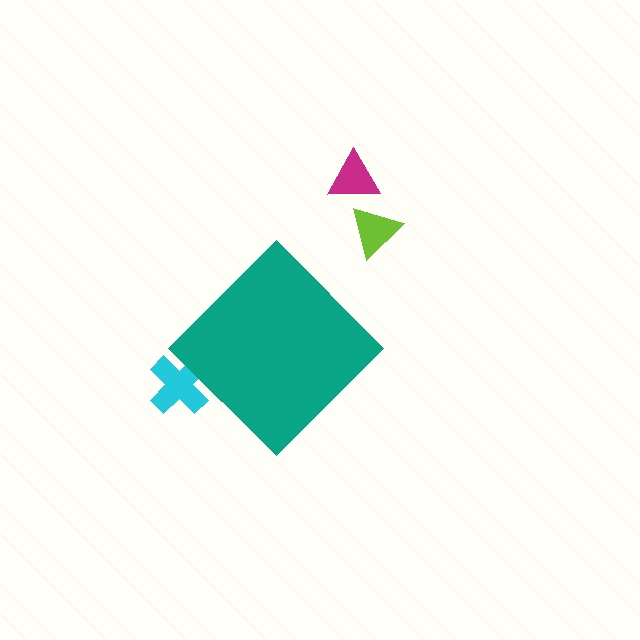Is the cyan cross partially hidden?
Yes, the cyan cross is partially hidden behind the teal diamond.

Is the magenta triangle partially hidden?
No, the magenta triangle is fully visible.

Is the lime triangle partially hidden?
No, the lime triangle is fully visible.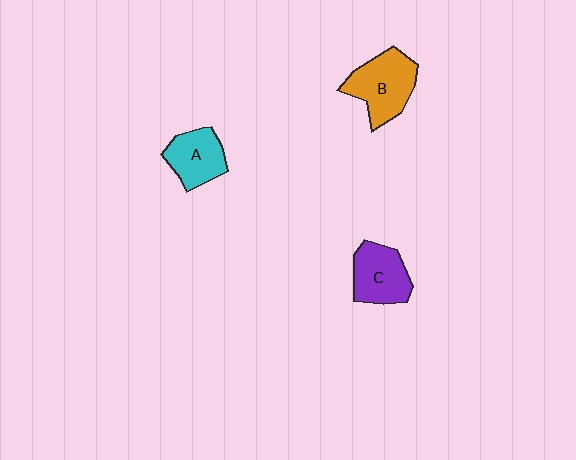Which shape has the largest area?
Shape B (orange).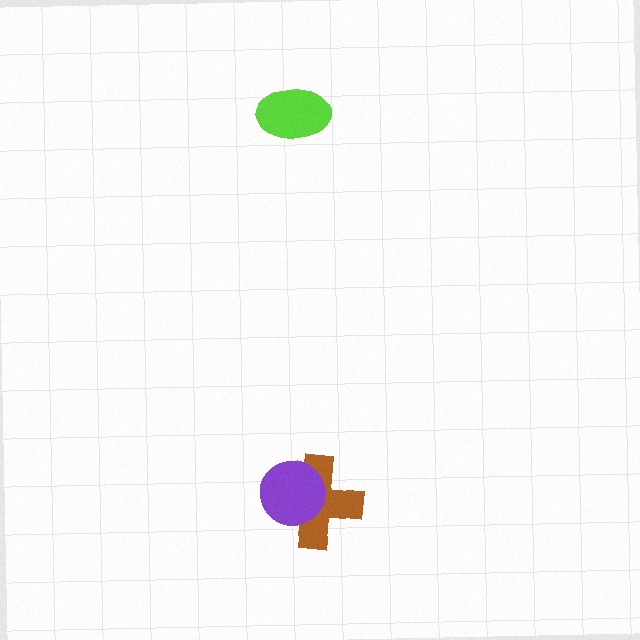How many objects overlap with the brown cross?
1 object overlaps with the brown cross.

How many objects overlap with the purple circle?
1 object overlaps with the purple circle.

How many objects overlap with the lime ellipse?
0 objects overlap with the lime ellipse.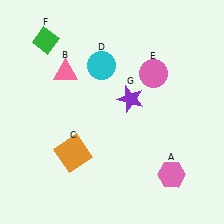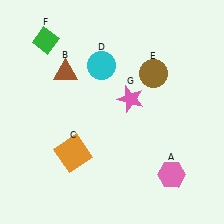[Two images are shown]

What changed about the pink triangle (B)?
In Image 1, B is pink. In Image 2, it changed to brown.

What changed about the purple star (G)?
In Image 1, G is purple. In Image 2, it changed to pink.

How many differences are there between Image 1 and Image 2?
There are 3 differences between the two images.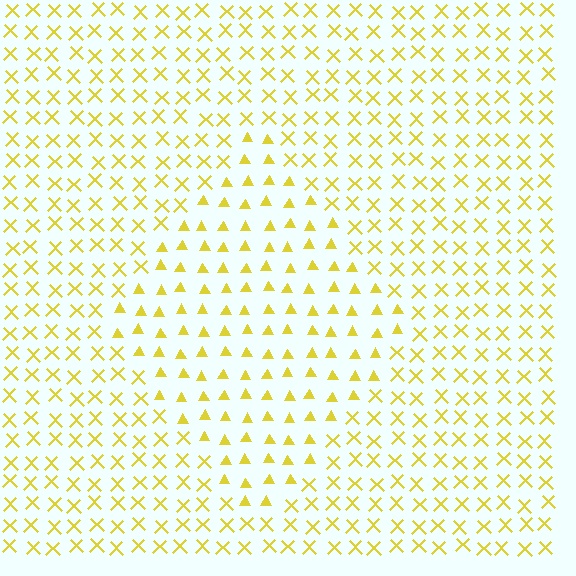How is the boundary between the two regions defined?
The boundary is defined by a change in element shape: triangles inside vs. X marks outside. All elements share the same color and spacing.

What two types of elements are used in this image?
The image uses triangles inside the diamond region and X marks outside it.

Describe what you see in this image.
The image is filled with small yellow elements arranged in a uniform grid. A diamond-shaped region contains triangles, while the surrounding area contains X marks. The boundary is defined purely by the change in element shape.